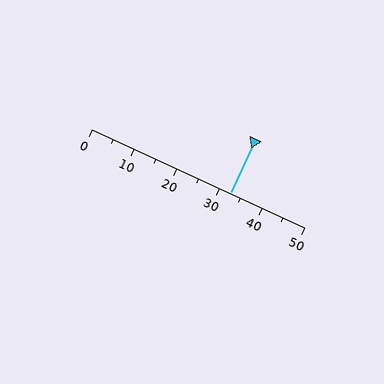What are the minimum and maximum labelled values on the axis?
The axis runs from 0 to 50.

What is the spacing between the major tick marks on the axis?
The major ticks are spaced 10 apart.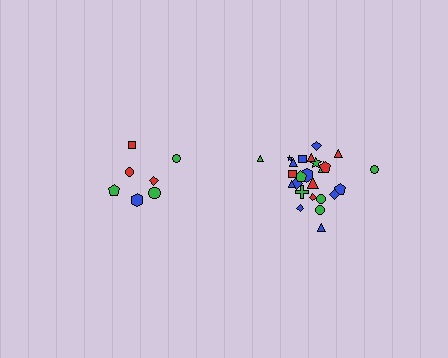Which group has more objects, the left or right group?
The right group.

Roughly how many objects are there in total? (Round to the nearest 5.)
Roughly 30 objects in total.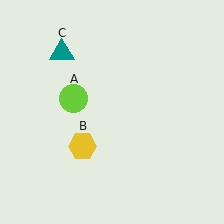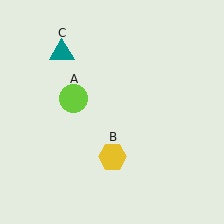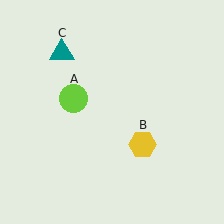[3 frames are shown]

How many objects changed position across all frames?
1 object changed position: yellow hexagon (object B).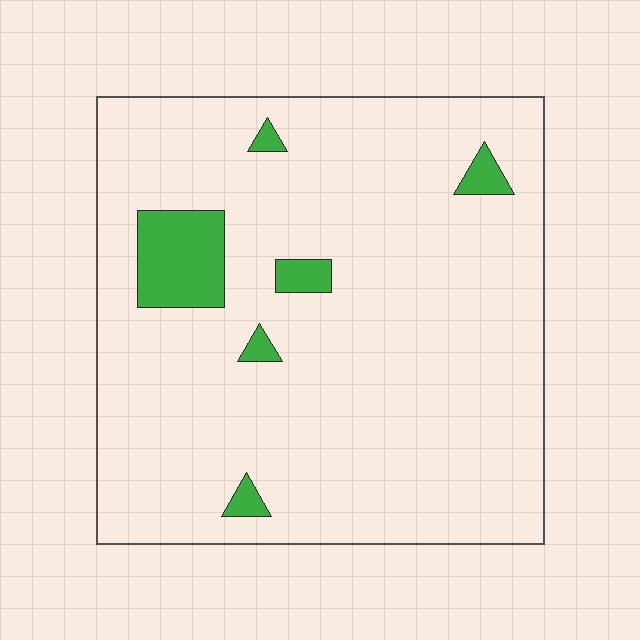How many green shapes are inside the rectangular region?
6.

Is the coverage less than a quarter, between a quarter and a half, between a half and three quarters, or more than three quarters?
Less than a quarter.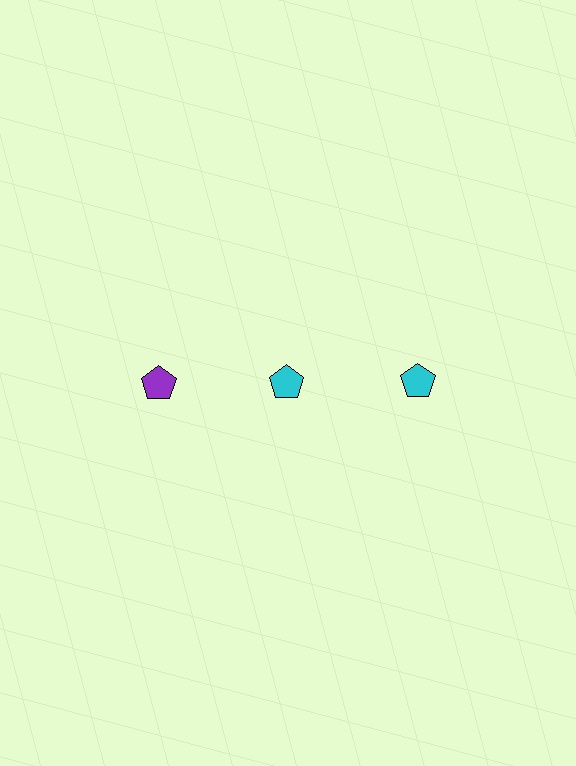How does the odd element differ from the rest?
It has a different color: purple instead of cyan.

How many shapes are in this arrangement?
There are 3 shapes arranged in a grid pattern.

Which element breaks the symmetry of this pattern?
The purple pentagon in the top row, leftmost column breaks the symmetry. All other shapes are cyan pentagons.